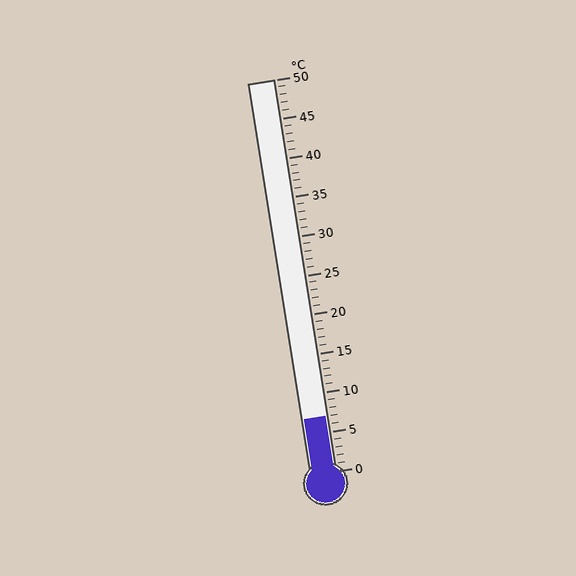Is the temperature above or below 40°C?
The temperature is below 40°C.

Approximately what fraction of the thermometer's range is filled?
The thermometer is filled to approximately 15% of its range.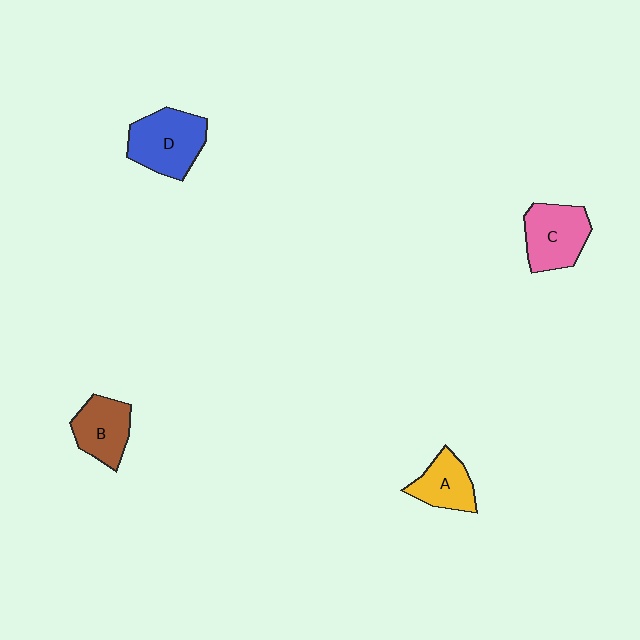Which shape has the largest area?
Shape D (blue).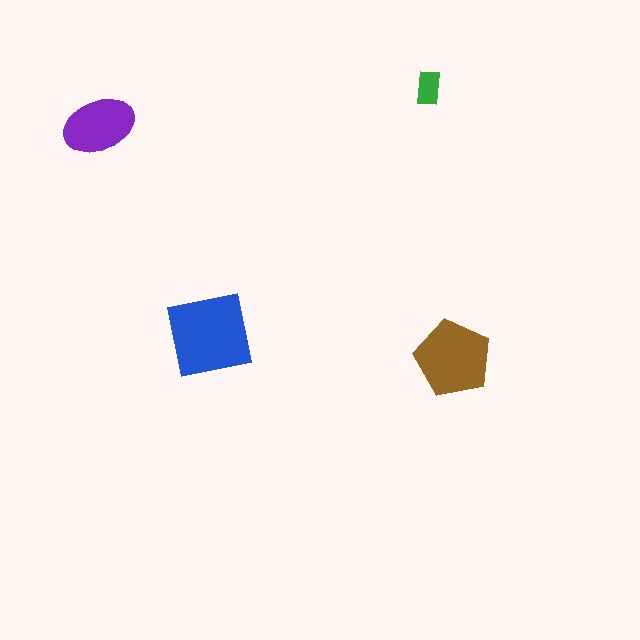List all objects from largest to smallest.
The blue square, the brown pentagon, the purple ellipse, the green rectangle.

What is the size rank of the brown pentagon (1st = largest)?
2nd.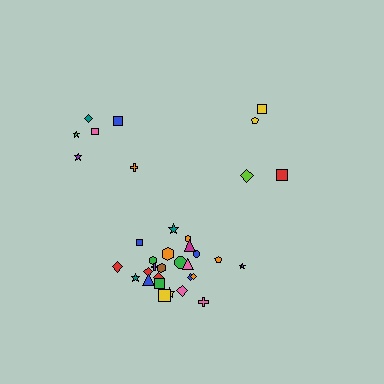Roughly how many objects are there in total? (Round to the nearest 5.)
Roughly 35 objects in total.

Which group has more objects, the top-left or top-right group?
The top-left group.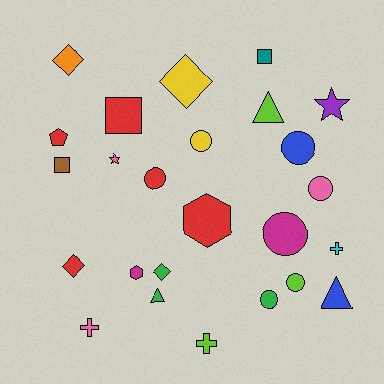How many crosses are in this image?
There are 3 crosses.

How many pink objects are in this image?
There are 3 pink objects.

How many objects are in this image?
There are 25 objects.